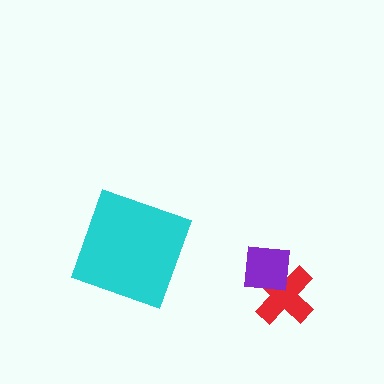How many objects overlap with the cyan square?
0 objects overlap with the cyan square.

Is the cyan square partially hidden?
No, no other shape covers it.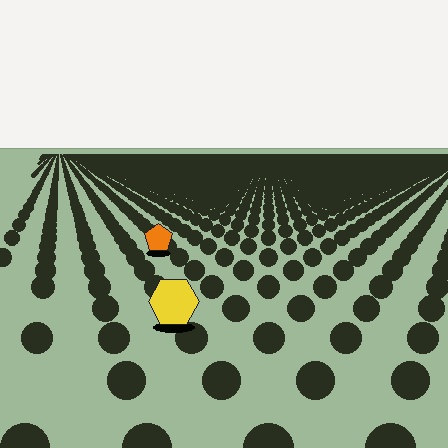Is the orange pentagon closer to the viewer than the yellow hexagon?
No. The yellow hexagon is closer — you can tell from the texture gradient: the ground texture is coarser near it.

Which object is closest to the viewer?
The yellow hexagon is closest. The texture marks near it are larger and more spread out.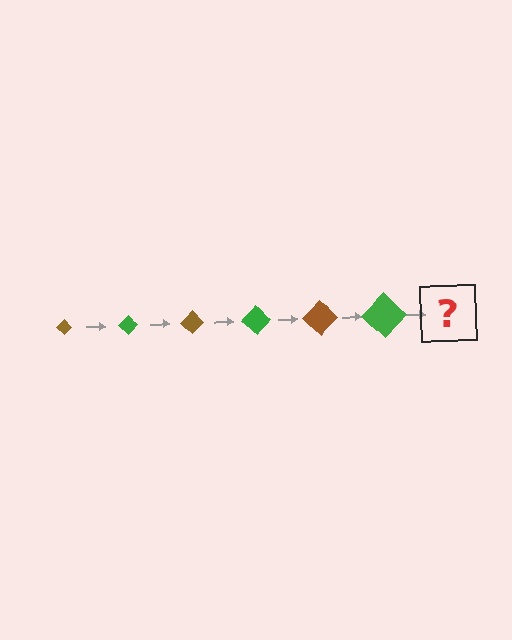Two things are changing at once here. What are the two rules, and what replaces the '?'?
The two rules are that the diamond grows larger each step and the color cycles through brown and green. The '?' should be a brown diamond, larger than the previous one.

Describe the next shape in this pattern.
It should be a brown diamond, larger than the previous one.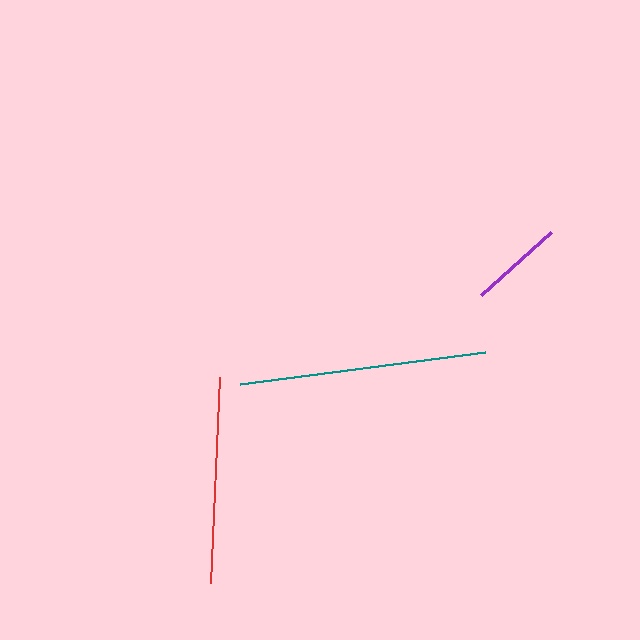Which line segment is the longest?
The teal line is the longest at approximately 246 pixels.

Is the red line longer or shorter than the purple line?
The red line is longer than the purple line.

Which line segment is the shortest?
The purple line is the shortest at approximately 94 pixels.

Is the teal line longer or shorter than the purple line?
The teal line is longer than the purple line.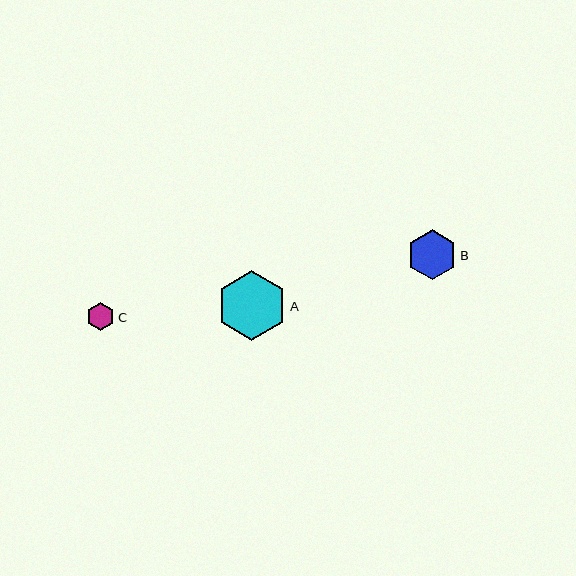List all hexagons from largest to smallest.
From largest to smallest: A, B, C.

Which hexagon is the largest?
Hexagon A is the largest with a size of approximately 69 pixels.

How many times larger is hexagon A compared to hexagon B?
Hexagon A is approximately 1.4 times the size of hexagon B.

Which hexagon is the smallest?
Hexagon C is the smallest with a size of approximately 28 pixels.